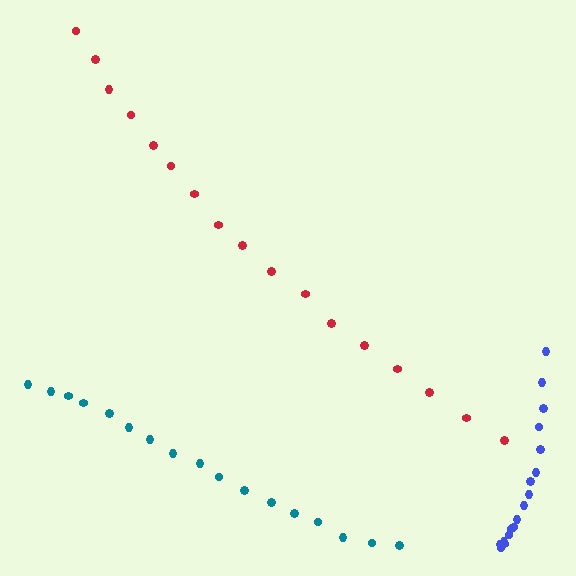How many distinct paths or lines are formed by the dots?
There are 3 distinct paths.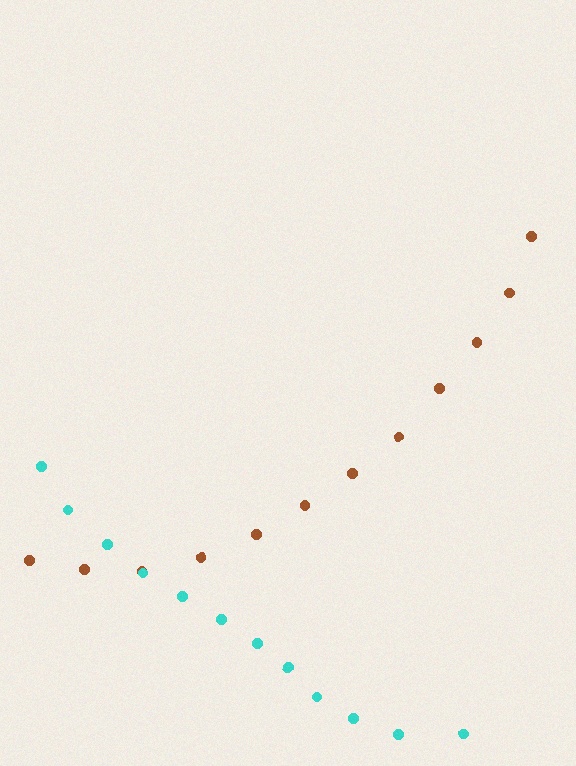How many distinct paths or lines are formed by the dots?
There are 2 distinct paths.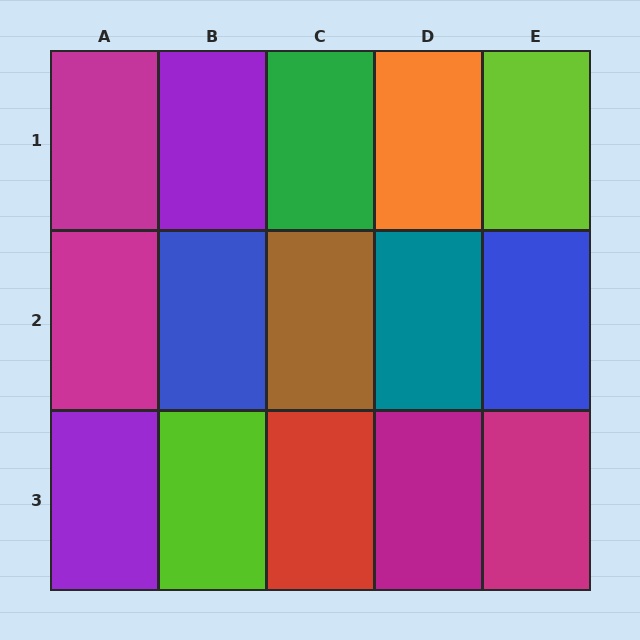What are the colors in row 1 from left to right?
Magenta, purple, green, orange, lime.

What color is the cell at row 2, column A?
Magenta.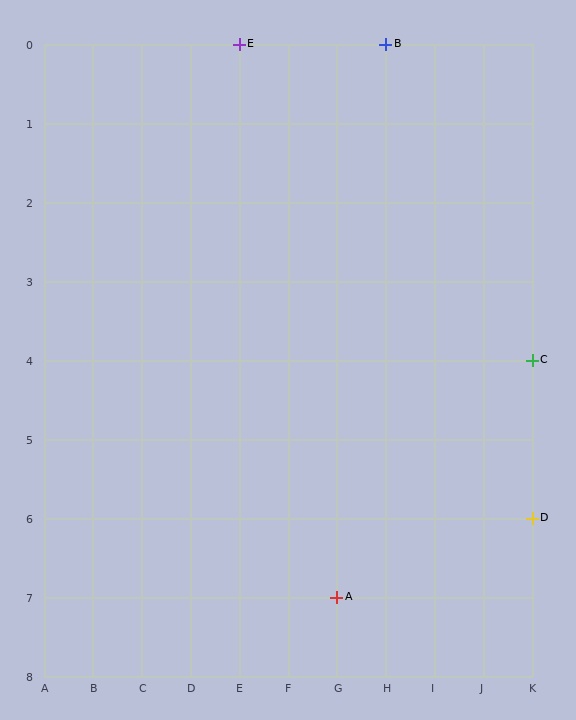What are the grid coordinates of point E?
Point E is at grid coordinates (E, 0).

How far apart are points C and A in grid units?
Points C and A are 4 columns and 3 rows apart (about 5.0 grid units diagonally).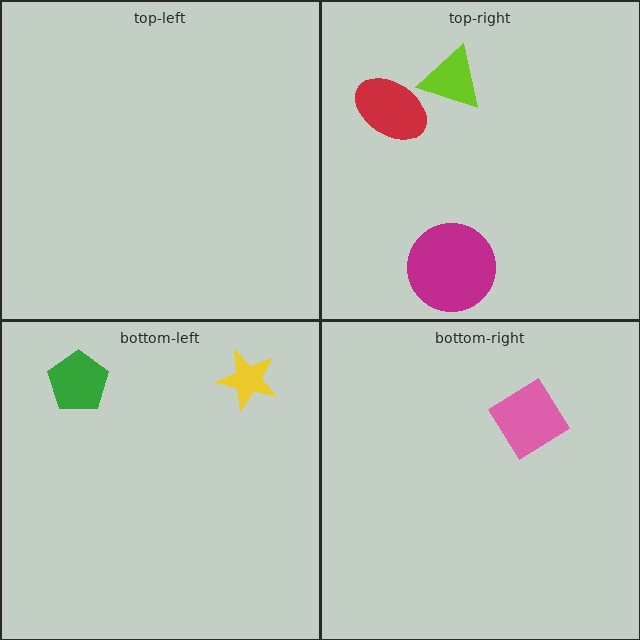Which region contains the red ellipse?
The top-right region.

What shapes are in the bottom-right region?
The pink diamond.